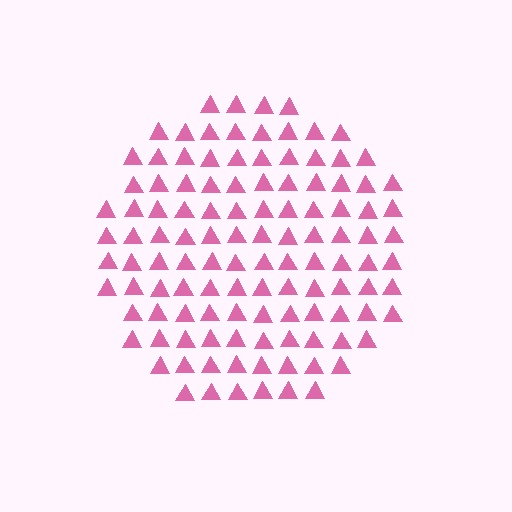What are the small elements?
The small elements are triangles.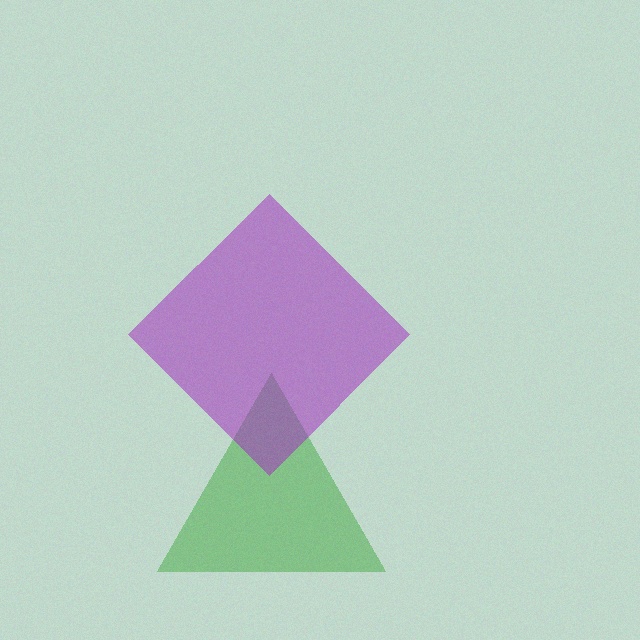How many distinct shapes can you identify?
There are 2 distinct shapes: a green triangle, a purple diamond.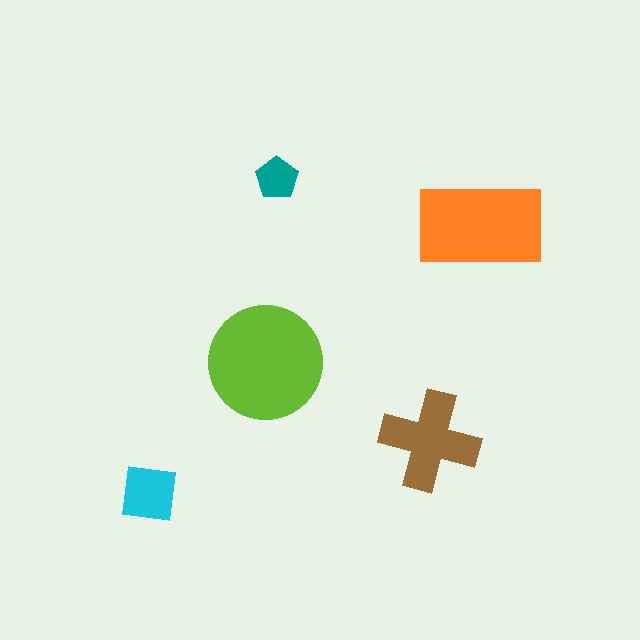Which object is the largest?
The lime circle.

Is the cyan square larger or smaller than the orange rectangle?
Smaller.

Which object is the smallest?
The teal pentagon.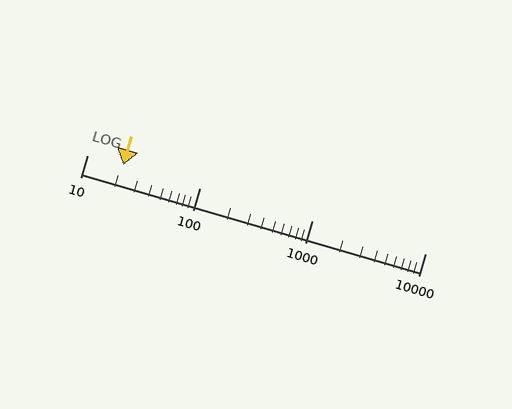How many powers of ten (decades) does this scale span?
The scale spans 3 decades, from 10 to 10000.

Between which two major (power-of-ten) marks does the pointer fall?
The pointer is between 10 and 100.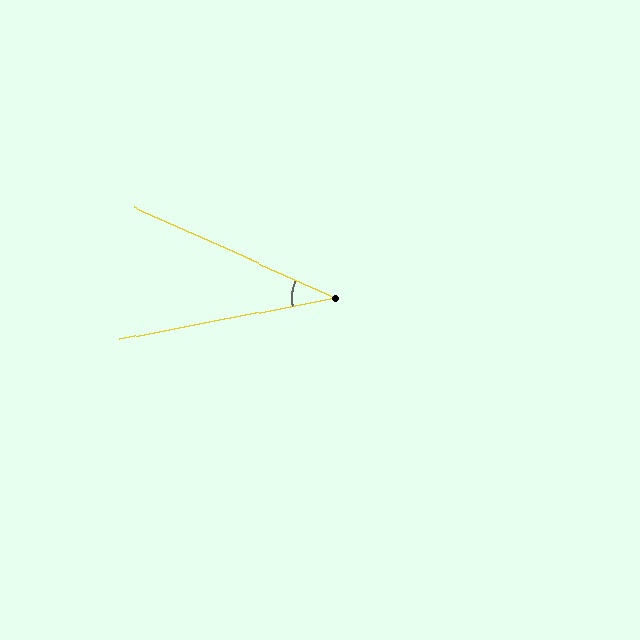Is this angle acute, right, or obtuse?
It is acute.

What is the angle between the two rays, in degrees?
Approximately 35 degrees.